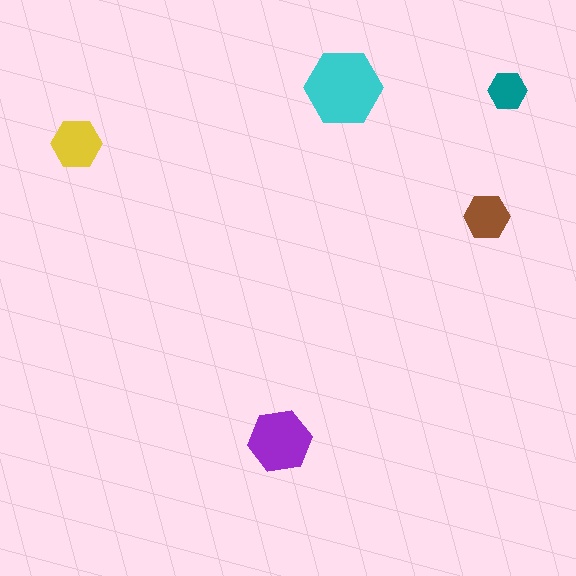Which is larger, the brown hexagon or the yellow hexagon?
The yellow one.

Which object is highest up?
The cyan hexagon is topmost.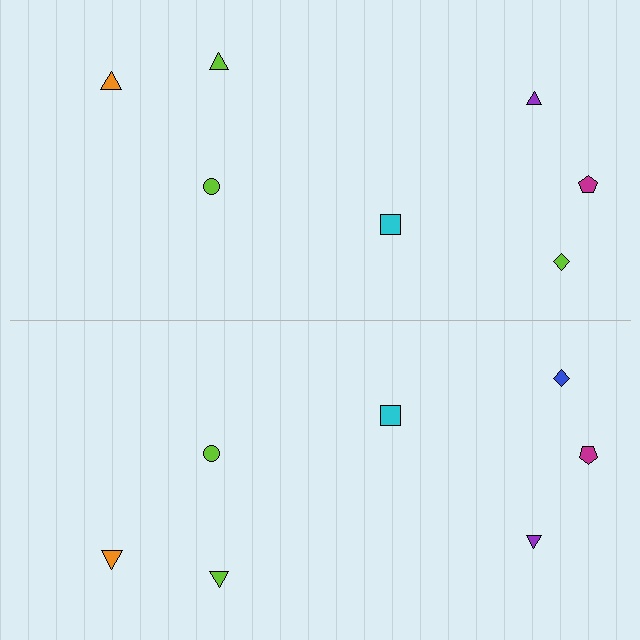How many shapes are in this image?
There are 14 shapes in this image.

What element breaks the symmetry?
The blue diamond on the bottom side breaks the symmetry — its mirror counterpart is lime.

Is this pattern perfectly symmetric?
No, the pattern is not perfectly symmetric. The blue diamond on the bottom side breaks the symmetry — its mirror counterpart is lime.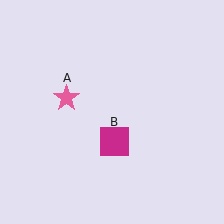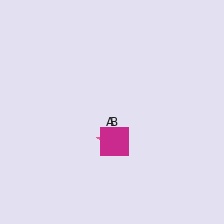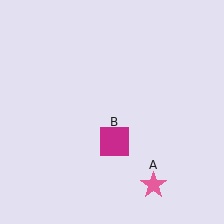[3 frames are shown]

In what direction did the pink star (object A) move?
The pink star (object A) moved down and to the right.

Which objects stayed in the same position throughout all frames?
Magenta square (object B) remained stationary.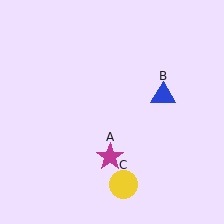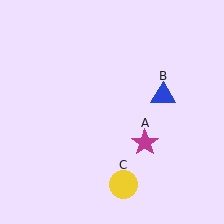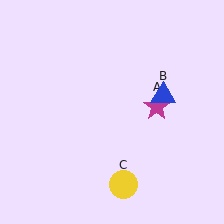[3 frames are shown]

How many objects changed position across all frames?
1 object changed position: magenta star (object A).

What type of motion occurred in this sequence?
The magenta star (object A) rotated counterclockwise around the center of the scene.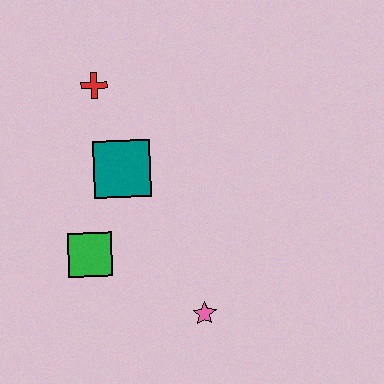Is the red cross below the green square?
No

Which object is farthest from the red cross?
The pink star is farthest from the red cross.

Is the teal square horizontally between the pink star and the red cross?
Yes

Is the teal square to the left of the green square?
No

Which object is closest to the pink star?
The green square is closest to the pink star.